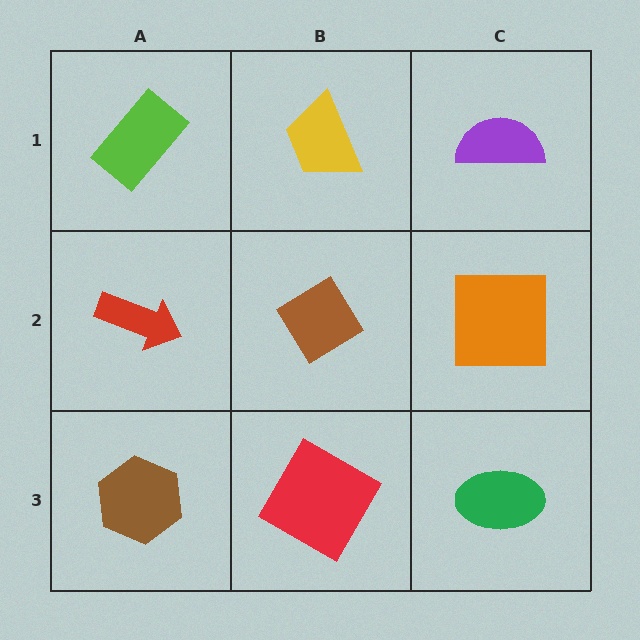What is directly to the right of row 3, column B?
A green ellipse.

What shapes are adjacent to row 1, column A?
A red arrow (row 2, column A), a yellow trapezoid (row 1, column B).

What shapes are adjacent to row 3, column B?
A brown diamond (row 2, column B), a brown hexagon (row 3, column A), a green ellipse (row 3, column C).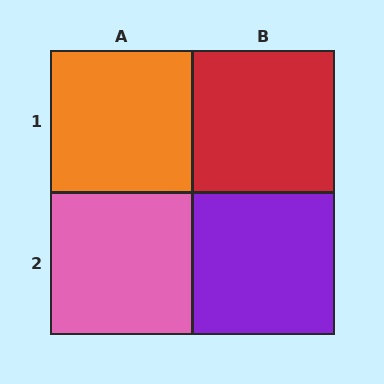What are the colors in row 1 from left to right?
Orange, red.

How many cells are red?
1 cell is red.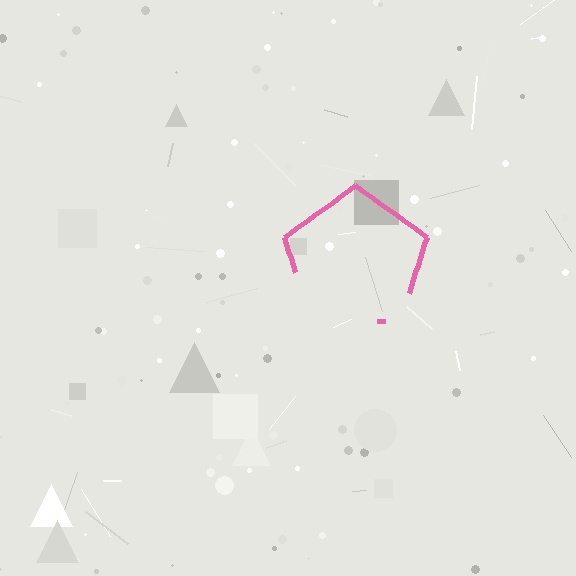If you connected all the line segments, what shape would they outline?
They would outline a pentagon.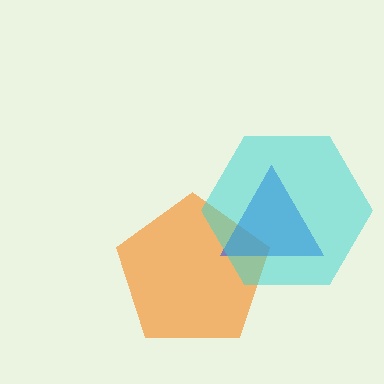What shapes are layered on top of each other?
The layered shapes are: an orange pentagon, a blue triangle, a cyan hexagon.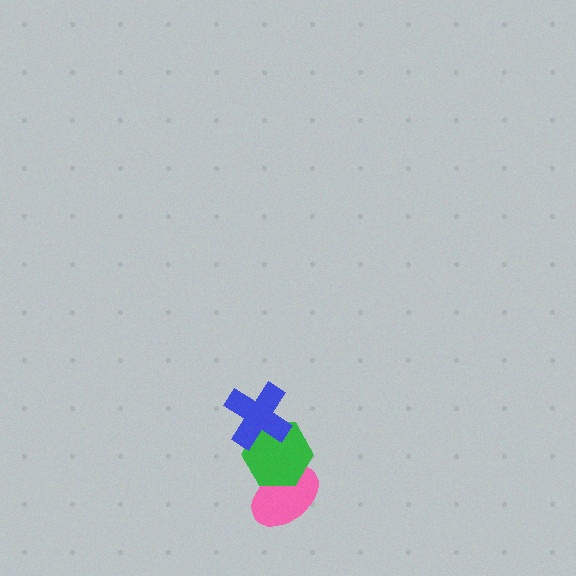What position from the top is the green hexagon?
The green hexagon is 2nd from the top.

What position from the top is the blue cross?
The blue cross is 1st from the top.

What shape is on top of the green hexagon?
The blue cross is on top of the green hexagon.